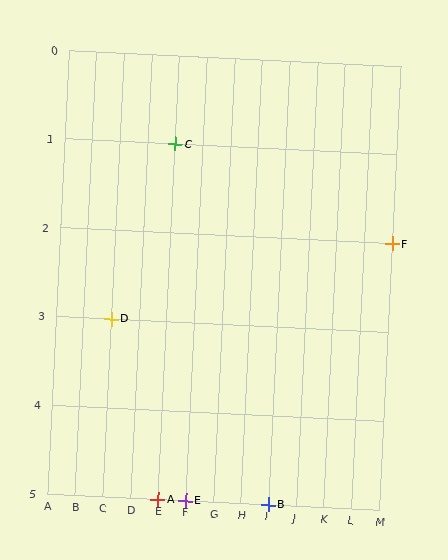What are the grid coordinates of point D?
Point D is at grid coordinates (C, 3).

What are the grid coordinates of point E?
Point E is at grid coordinates (F, 5).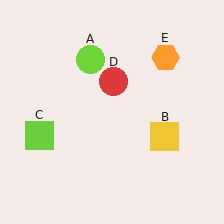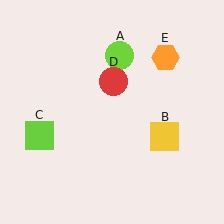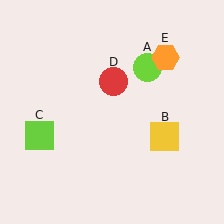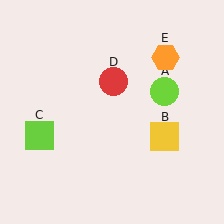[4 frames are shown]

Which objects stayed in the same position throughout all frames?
Yellow square (object B) and lime square (object C) and red circle (object D) and orange hexagon (object E) remained stationary.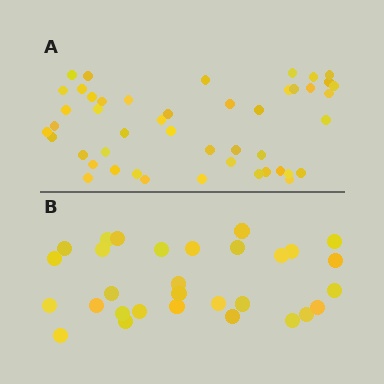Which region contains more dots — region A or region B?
Region A (the top region) has more dots.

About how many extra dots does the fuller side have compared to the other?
Region A has approximately 15 more dots than region B.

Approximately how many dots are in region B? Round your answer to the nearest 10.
About 30 dots.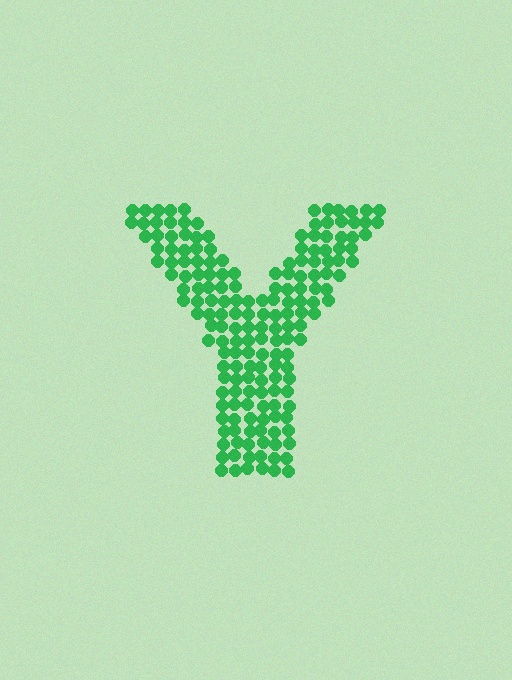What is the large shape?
The large shape is the letter Y.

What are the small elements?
The small elements are circles.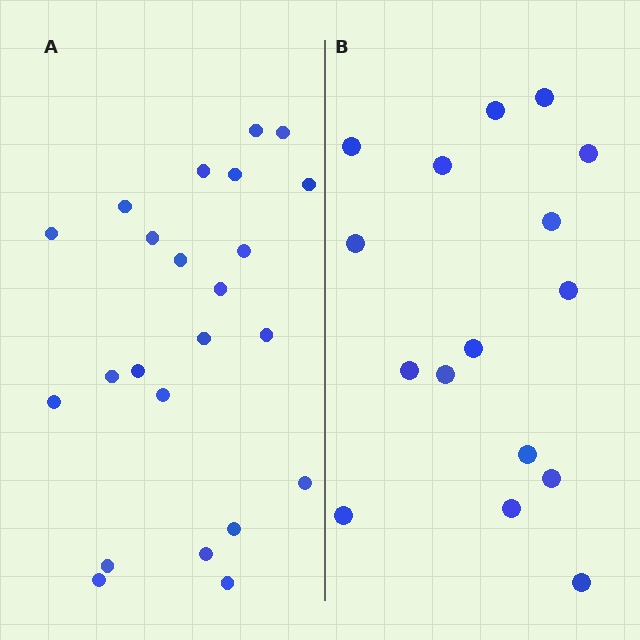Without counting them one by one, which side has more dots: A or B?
Region A (the left region) has more dots.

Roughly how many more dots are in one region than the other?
Region A has roughly 8 or so more dots than region B.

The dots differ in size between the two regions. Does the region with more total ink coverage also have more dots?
No. Region B has more total ink coverage because its dots are larger, but region A actually contains more individual dots. Total area can be misleading — the number of items is what matters here.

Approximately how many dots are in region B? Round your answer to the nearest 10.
About 20 dots. (The exact count is 16, which rounds to 20.)